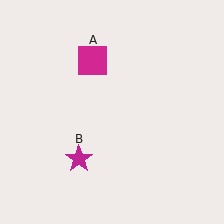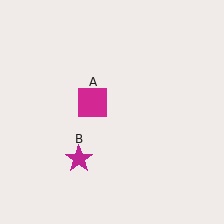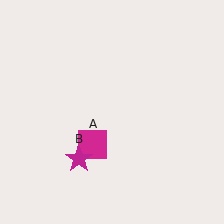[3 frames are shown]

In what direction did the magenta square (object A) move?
The magenta square (object A) moved down.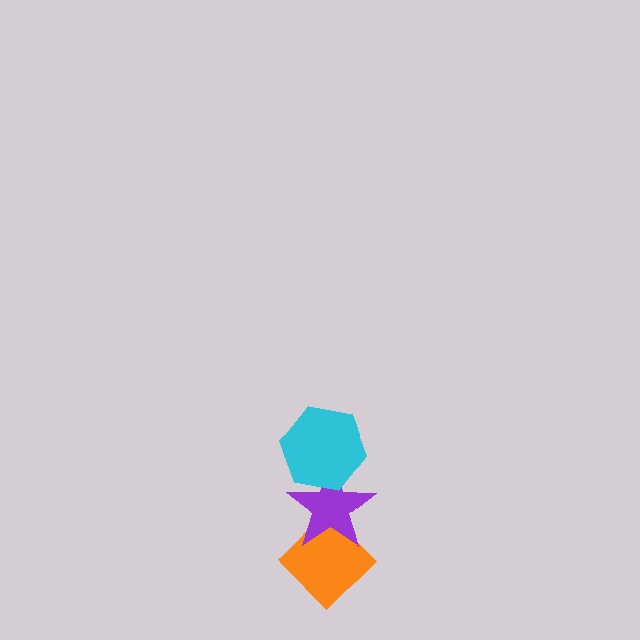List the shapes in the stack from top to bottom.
From top to bottom: the cyan hexagon, the purple star, the orange diamond.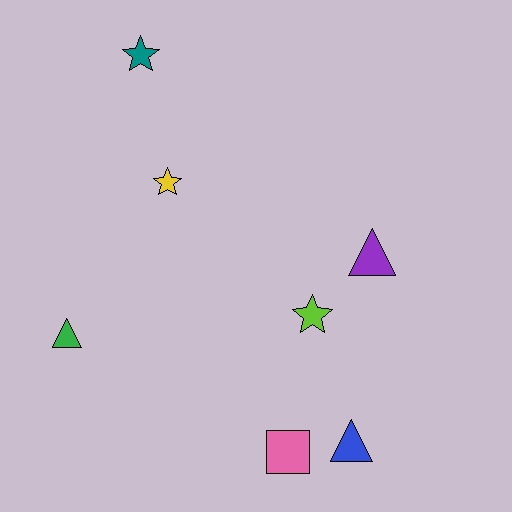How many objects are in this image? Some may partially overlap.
There are 7 objects.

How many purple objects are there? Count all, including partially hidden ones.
There is 1 purple object.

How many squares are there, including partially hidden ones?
There is 1 square.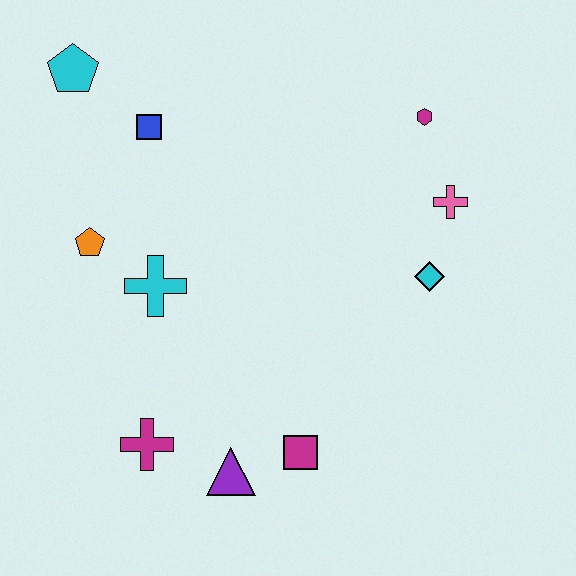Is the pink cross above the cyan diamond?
Yes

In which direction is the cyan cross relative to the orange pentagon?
The cyan cross is to the right of the orange pentagon.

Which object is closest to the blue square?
The cyan pentagon is closest to the blue square.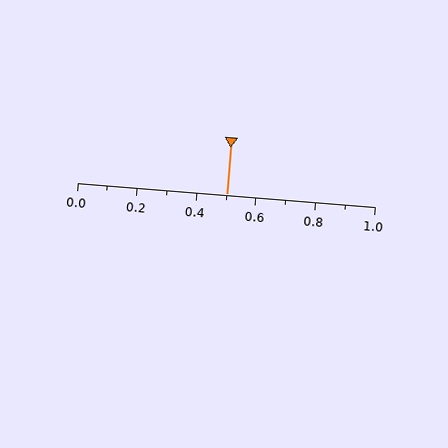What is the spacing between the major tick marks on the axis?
The major ticks are spaced 0.2 apart.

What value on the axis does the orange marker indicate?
The marker indicates approximately 0.5.